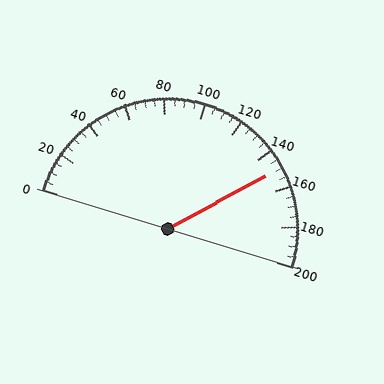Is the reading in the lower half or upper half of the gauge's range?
The reading is in the upper half of the range (0 to 200).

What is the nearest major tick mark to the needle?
The nearest major tick mark is 160.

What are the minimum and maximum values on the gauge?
The gauge ranges from 0 to 200.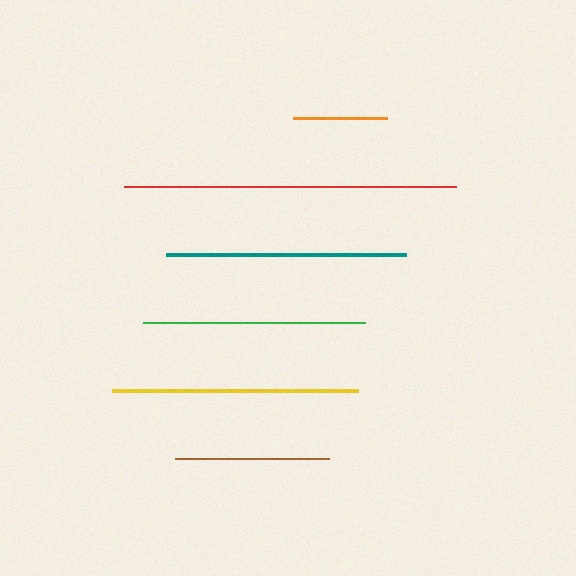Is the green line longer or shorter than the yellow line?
The yellow line is longer than the green line.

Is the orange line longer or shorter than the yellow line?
The yellow line is longer than the orange line.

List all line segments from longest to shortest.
From longest to shortest: red, yellow, teal, green, brown, orange.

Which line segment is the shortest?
The orange line is the shortest at approximately 94 pixels.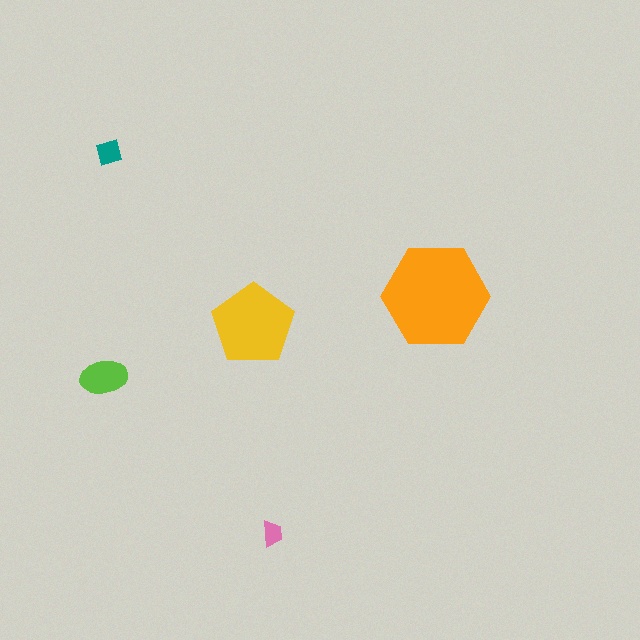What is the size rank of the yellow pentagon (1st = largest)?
2nd.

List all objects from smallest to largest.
The pink trapezoid, the teal diamond, the lime ellipse, the yellow pentagon, the orange hexagon.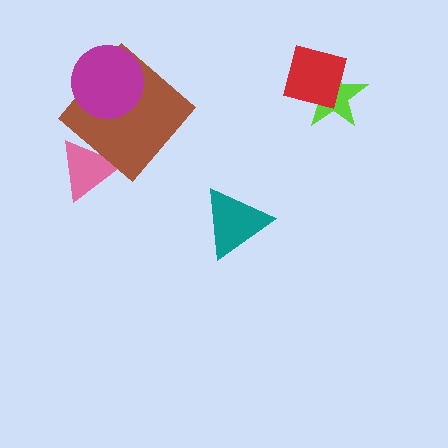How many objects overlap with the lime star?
1 object overlaps with the lime star.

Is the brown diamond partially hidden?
Yes, it is partially covered by another shape.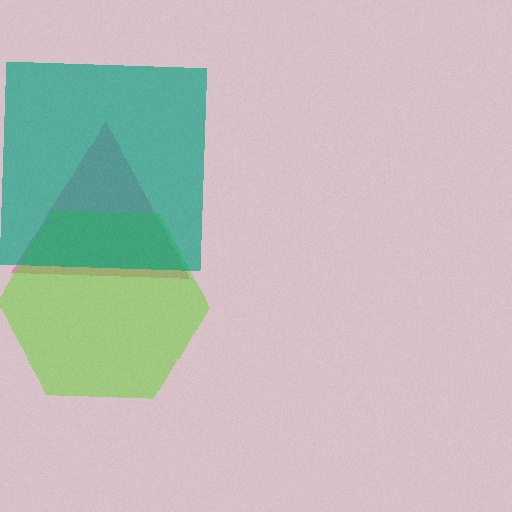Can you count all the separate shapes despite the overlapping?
Yes, there are 3 separate shapes.